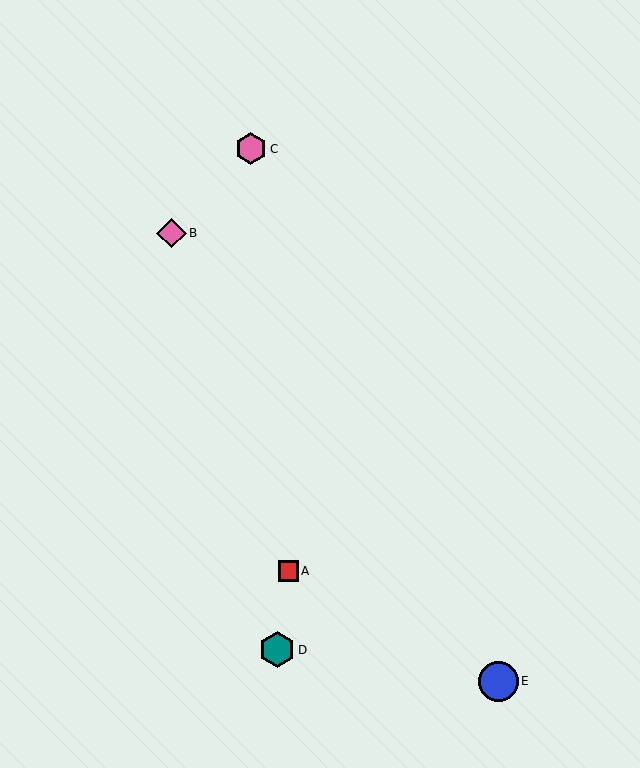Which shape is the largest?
The blue circle (labeled E) is the largest.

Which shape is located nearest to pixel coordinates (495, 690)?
The blue circle (labeled E) at (498, 681) is nearest to that location.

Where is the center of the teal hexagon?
The center of the teal hexagon is at (277, 650).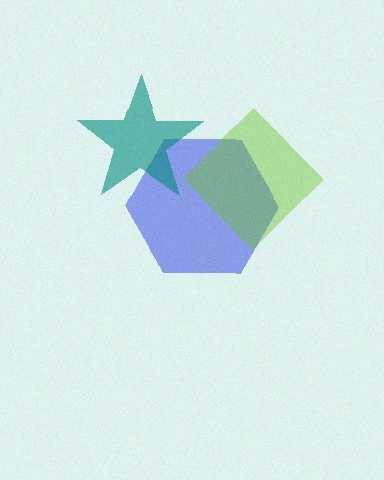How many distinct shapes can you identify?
There are 3 distinct shapes: a blue hexagon, a lime diamond, a teal star.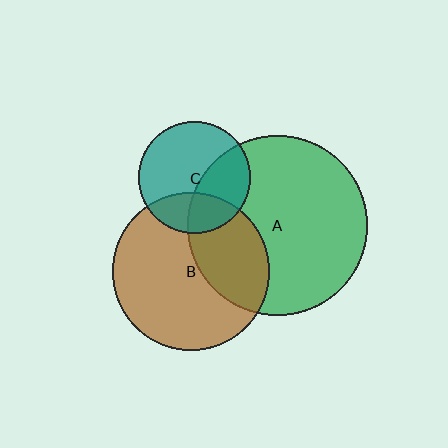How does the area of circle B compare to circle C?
Approximately 2.0 times.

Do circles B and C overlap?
Yes.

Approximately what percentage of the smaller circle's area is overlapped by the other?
Approximately 25%.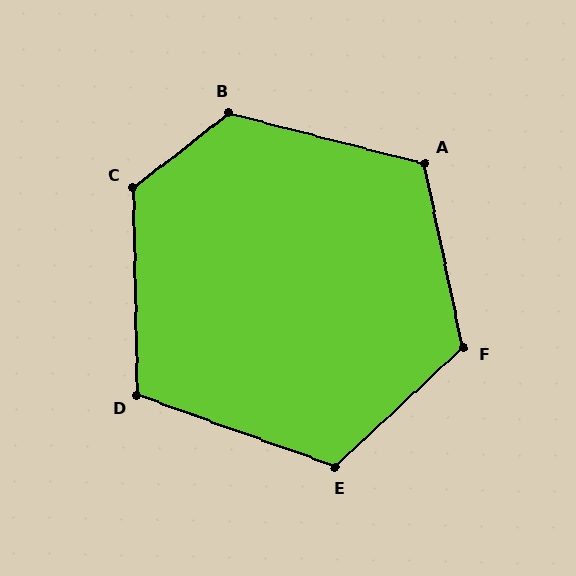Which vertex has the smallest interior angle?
D, at approximately 111 degrees.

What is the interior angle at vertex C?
Approximately 127 degrees (obtuse).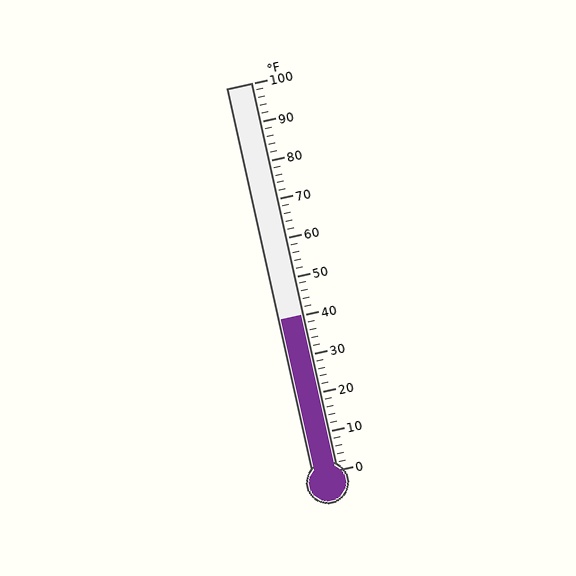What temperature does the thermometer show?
The thermometer shows approximately 40°F.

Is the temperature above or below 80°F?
The temperature is below 80°F.